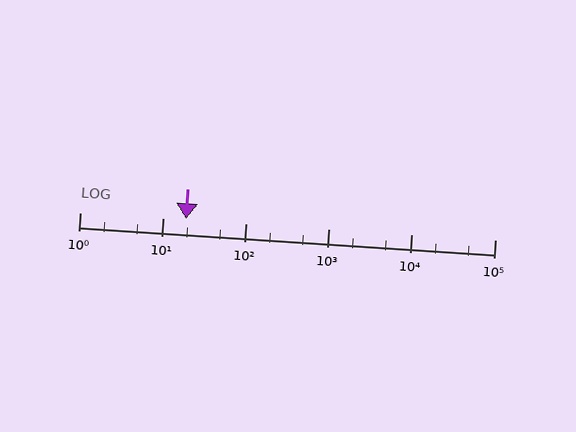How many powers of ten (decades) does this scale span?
The scale spans 5 decades, from 1 to 100000.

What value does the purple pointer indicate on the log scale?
The pointer indicates approximately 19.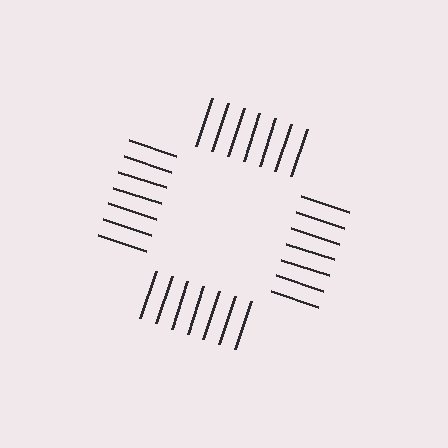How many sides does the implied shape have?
4 sides — the line-ends trace a square.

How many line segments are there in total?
28 — 7 along each of the 4 edges.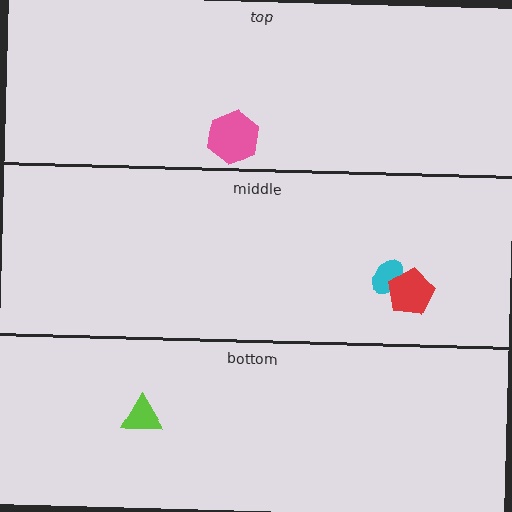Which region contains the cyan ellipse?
The middle region.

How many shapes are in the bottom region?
1.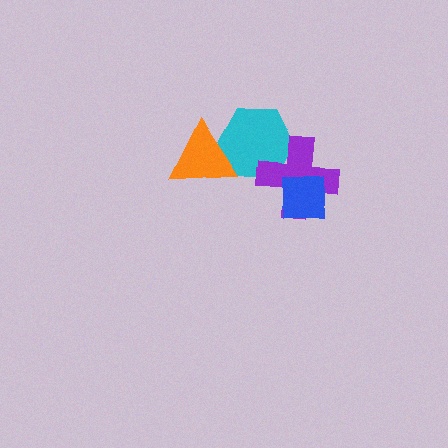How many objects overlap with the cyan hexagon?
2 objects overlap with the cyan hexagon.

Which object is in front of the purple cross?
The blue square is in front of the purple cross.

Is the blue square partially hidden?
No, no other shape covers it.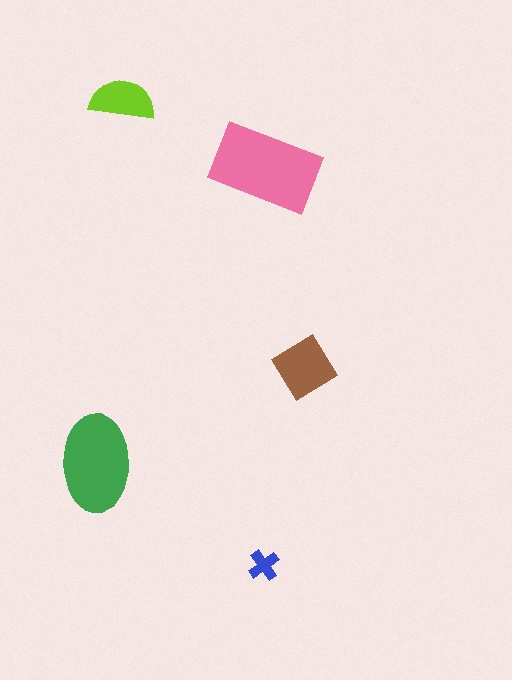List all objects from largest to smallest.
The pink rectangle, the green ellipse, the brown diamond, the lime semicircle, the blue cross.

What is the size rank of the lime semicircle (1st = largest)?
4th.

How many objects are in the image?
There are 5 objects in the image.